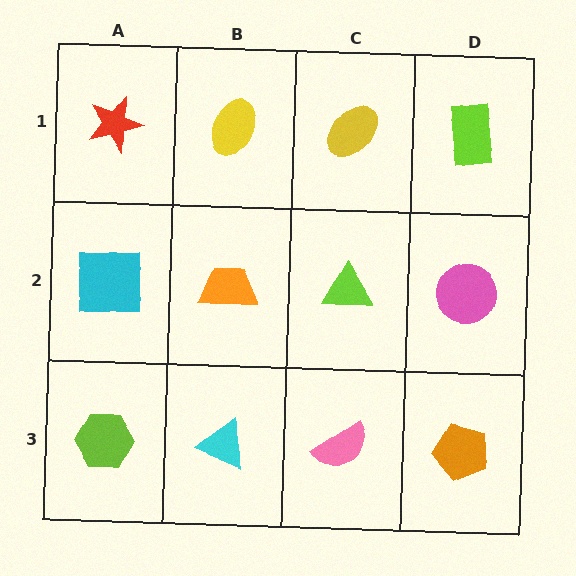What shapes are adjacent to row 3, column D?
A pink circle (row 2, column D), a pink semicircle (row 3, column C).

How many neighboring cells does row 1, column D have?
2.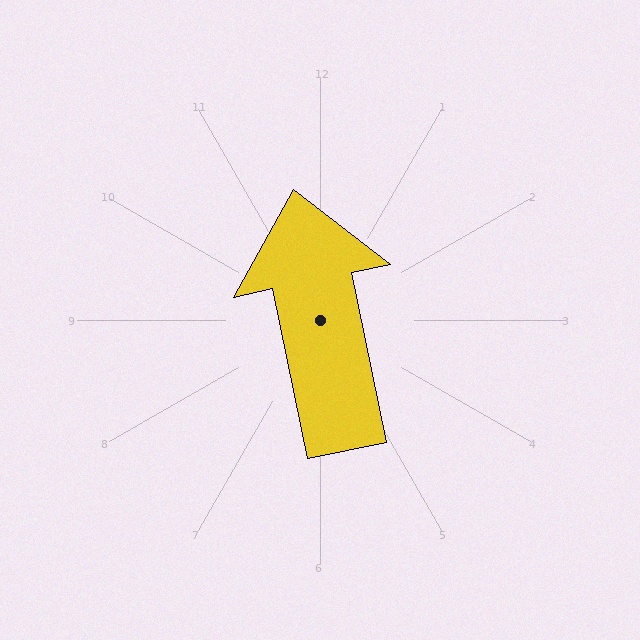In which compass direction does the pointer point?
North.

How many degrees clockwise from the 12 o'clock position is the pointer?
Approximately 348 degrees.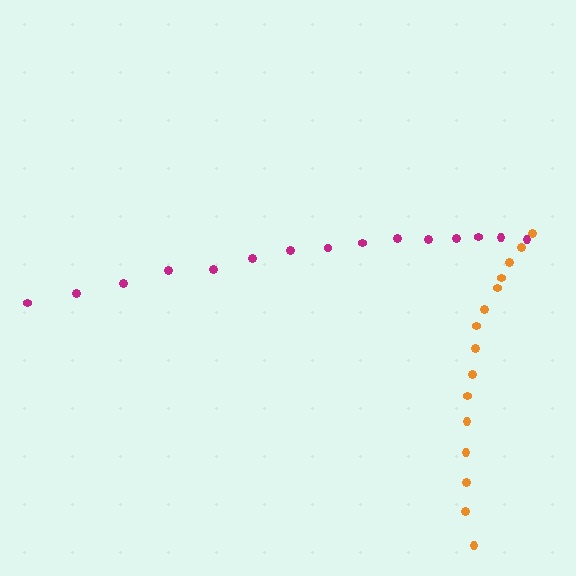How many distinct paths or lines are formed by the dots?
There are 2 distinct paths.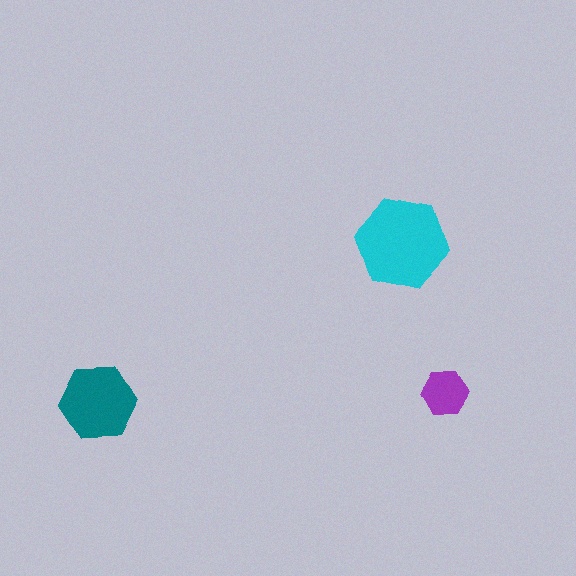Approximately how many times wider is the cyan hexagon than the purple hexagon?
About 2 times wider.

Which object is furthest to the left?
The teal hexagon is leftmost.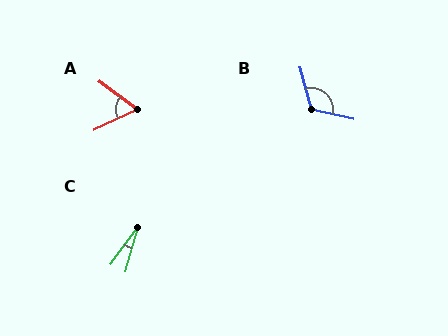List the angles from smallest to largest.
C (21°), A (62°), B (118°).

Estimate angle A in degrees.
Approximately 62 degrees.